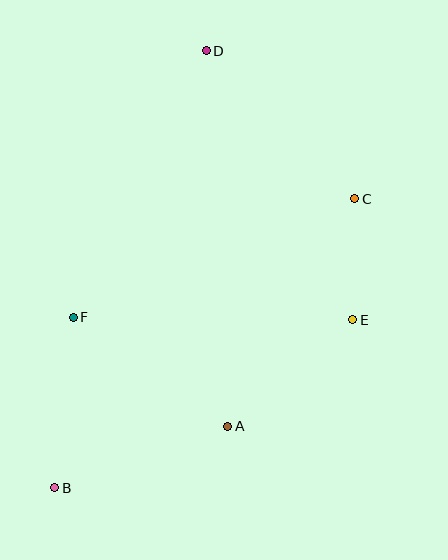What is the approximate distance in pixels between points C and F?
The distance between C and F is approximately 305 pixels.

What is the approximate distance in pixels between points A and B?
The distance between A and B is approximately 184 pixels.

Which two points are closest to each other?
Points C and E are closest to each other.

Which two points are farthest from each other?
Points B and D are farthest from each other.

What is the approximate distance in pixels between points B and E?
The distance between B and E is approximately 342 pixels.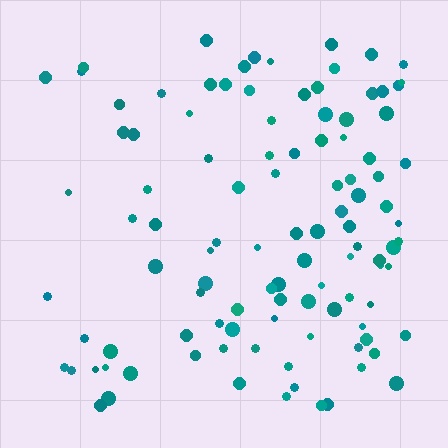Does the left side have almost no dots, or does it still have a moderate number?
Still a moderate number, just noticeably fewer than the right.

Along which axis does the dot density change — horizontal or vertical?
Horizontal.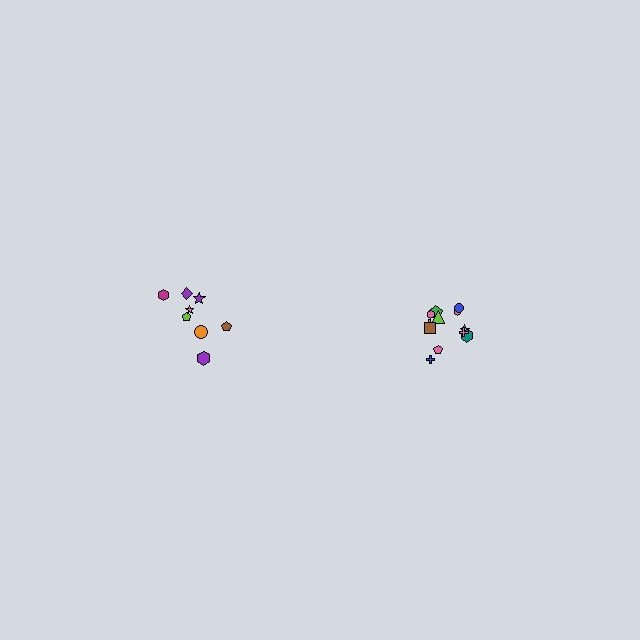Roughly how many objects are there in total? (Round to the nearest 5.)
Roughly 20 objects in total.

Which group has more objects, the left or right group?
The right group.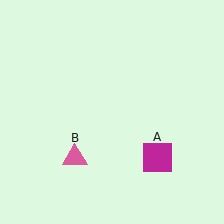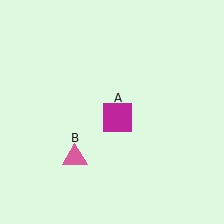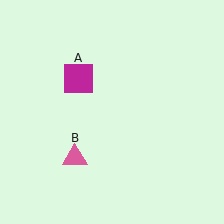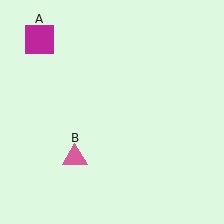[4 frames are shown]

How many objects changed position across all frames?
1 object changed position: magenta square (object A).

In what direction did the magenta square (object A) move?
The magenta square (object A) moved up and to the left.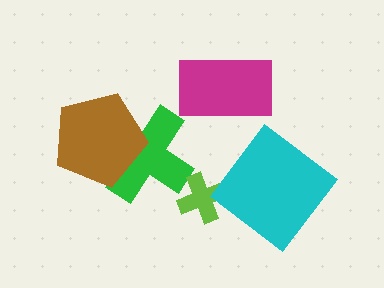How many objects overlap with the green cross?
1 object overlaps with the green cross.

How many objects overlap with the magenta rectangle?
0 objects overlap with the magenta rectangle.